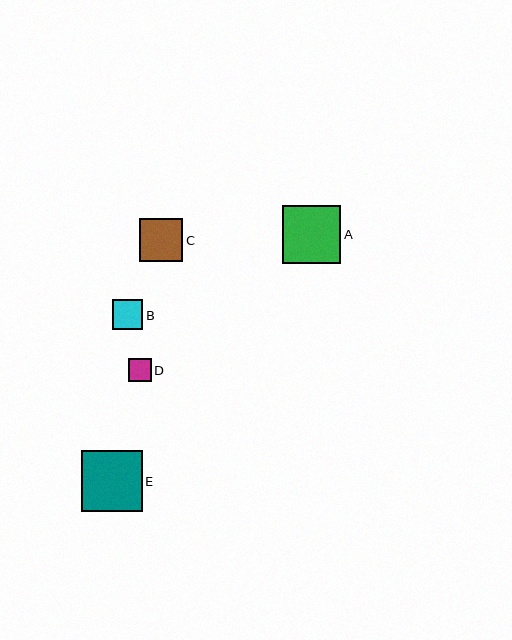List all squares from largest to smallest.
From largest to smallest: E, A, C, B, D.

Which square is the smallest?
Square D is the smallest with a size of approximately 23 pixels.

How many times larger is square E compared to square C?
Square E is approximately 1.4 times the size of square C.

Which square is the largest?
Square E is the largest with a size of approximately 60 pixels.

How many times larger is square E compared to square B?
Square E is approximately 2.0 times the size of square B.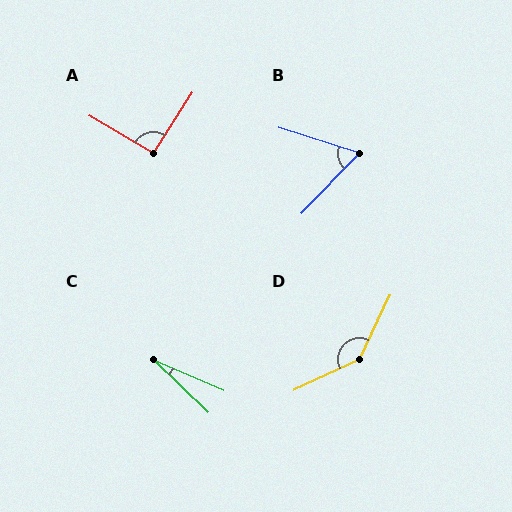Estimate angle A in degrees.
Approximately 93 degrees.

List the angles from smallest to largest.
C (21°), B (63°), A (93°), D (141°).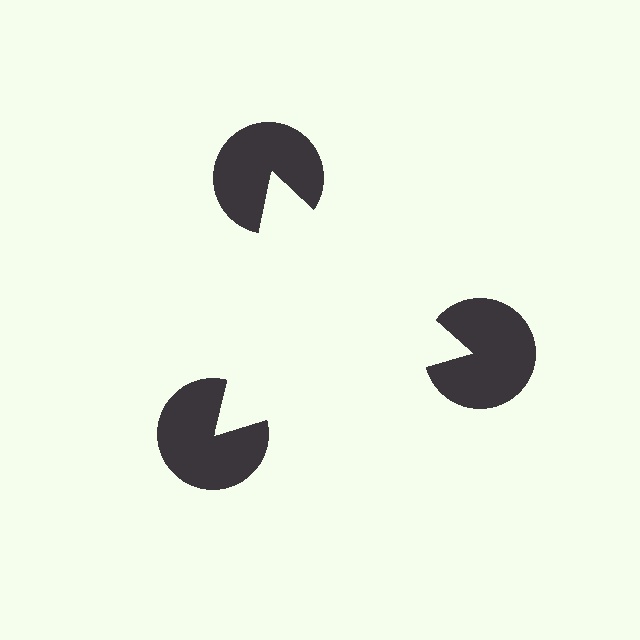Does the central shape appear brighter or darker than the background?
It typically appears slightly brighter than the background, even though no actual brightness change is drawn.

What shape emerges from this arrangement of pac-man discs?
An illusory triangle — its edges are inferred from the aligned wedge cuts in the pac-man discs, not physically drawn.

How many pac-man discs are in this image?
There are 3 — one at each vertex of the illusory triangle.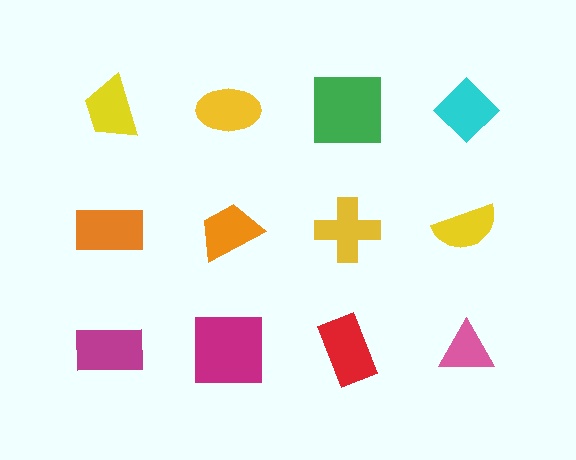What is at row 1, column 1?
A yellow trapezoid.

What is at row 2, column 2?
An orange trapezoid.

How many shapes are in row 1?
4 shapes.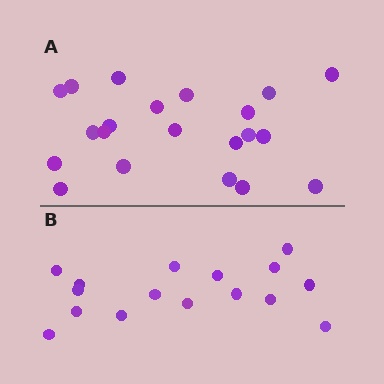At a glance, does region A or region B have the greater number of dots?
Region A (the top region) has more dots.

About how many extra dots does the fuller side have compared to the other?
Region A has about 5 more dots than region B.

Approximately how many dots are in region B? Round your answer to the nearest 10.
About 20 dots. (The exact count is 16, which rounds to 20.)